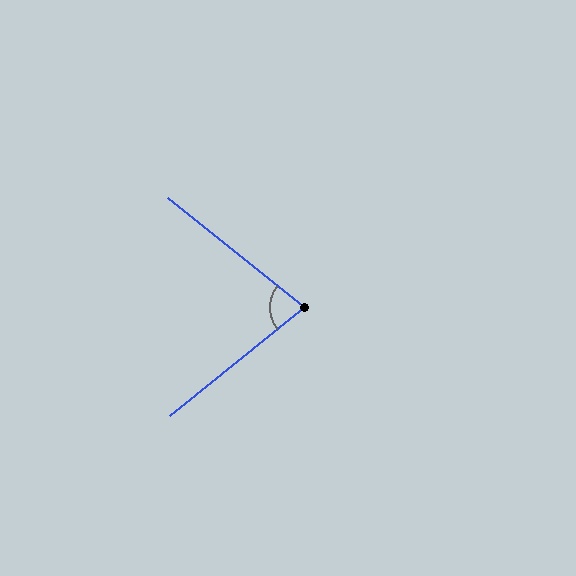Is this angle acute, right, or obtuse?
It is acute.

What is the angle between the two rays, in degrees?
Approximately 78 degrees.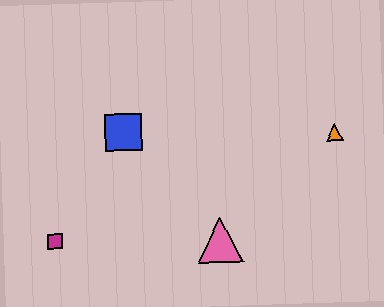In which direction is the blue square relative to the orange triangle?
The blue square is to the left of the orange triangle.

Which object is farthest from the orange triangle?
The magenta square is farthest from the orange triangle.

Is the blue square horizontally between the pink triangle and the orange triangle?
No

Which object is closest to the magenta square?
The blue square is closest to the magenta square.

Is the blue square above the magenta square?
Yes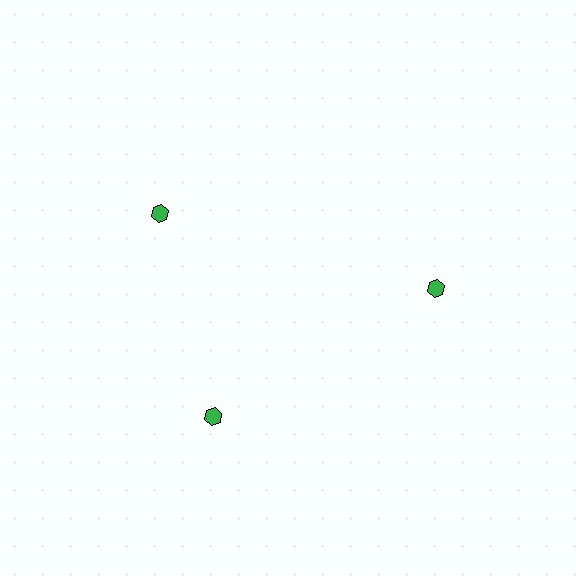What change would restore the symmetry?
The symmetry would be restored by rotating it back into even spacing with its neighbors so that all 3 hexagons sit at equal angles and equal distance from the center.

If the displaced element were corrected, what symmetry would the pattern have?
It would have 3-fold rotational symmetry — the pattern would map onto itself every 120 degrees.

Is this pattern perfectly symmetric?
No. The 3 green hexagons are arranged in a ring, but one element near the 11 o'clock position is rotated out of alignment along the ring, breaking the 3-fold rotational symmetry.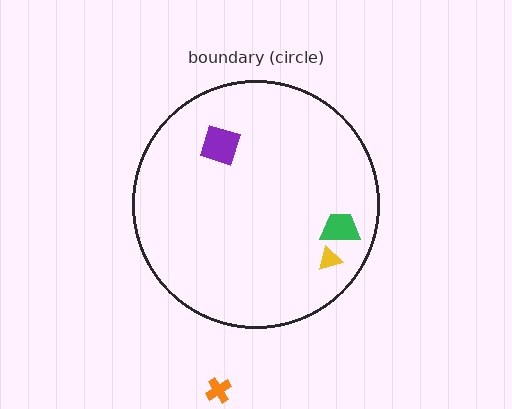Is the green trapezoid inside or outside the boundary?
Inside.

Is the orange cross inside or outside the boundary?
Outside.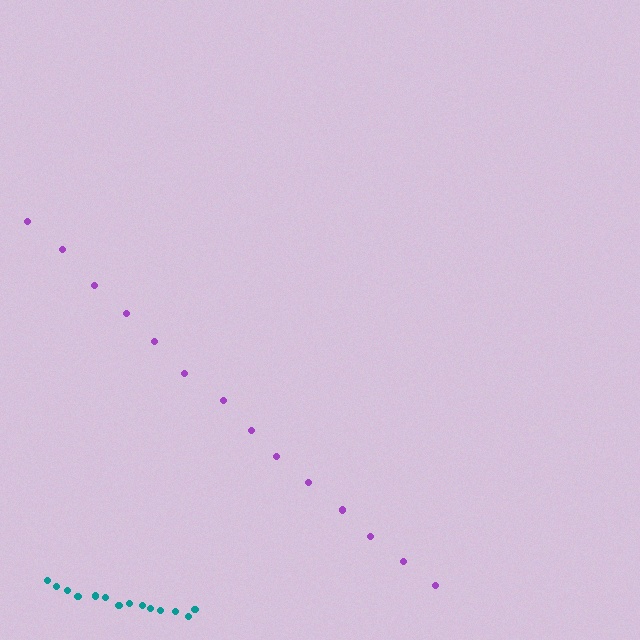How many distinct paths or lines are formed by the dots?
There are 2 distinct paths.